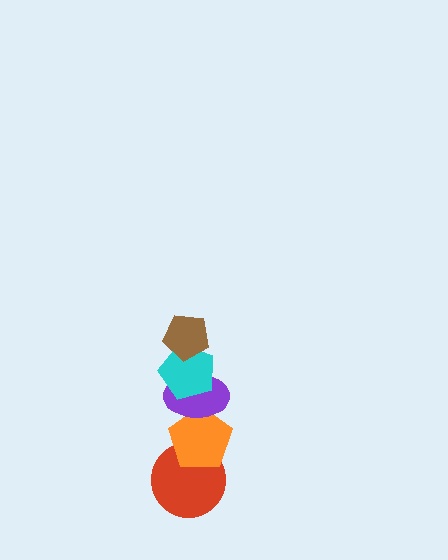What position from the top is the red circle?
The red circle is 5th from the top.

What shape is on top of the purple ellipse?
The cyan pentagon is on top of the purple ellipse.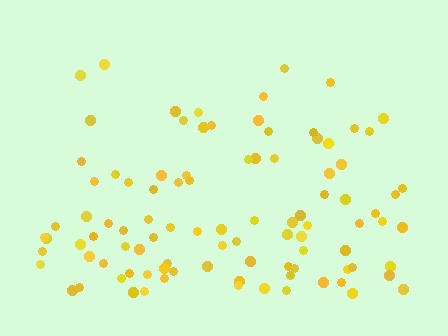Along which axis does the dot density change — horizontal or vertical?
Vertical.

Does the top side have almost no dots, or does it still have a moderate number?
Still a moderate number, just noticeably fewer than the bottom.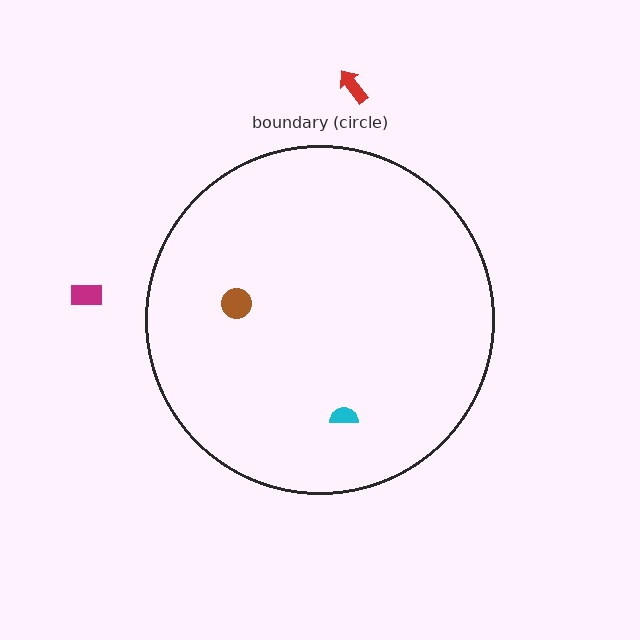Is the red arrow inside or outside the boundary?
Outside.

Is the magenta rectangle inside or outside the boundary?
Outside.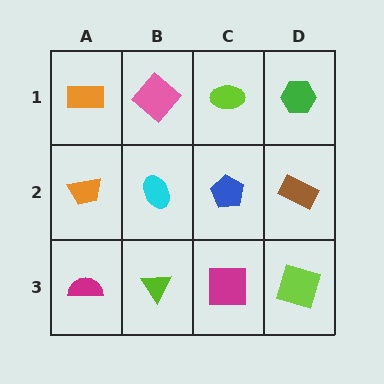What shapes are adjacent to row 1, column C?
A blue pentagon (row 2, column C), a pink diamond (row 1, column B), a green hexagon (row 1, column D).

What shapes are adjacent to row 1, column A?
An orange trapezoid (row 2, column A), a pink diamond (row 1, column B).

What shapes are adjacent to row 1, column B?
A cyan ellipse (row 2, column B), an orange rectangle (row 1, column A), a lime ellipse (row 1, column C).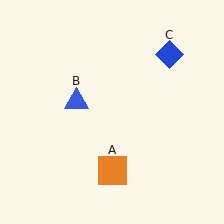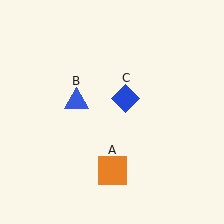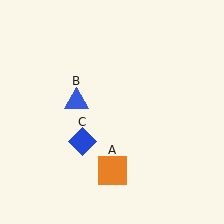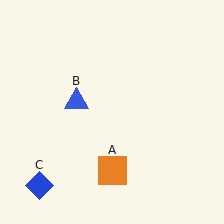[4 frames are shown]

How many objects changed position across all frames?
1 object changed position: blue diamond (object C).